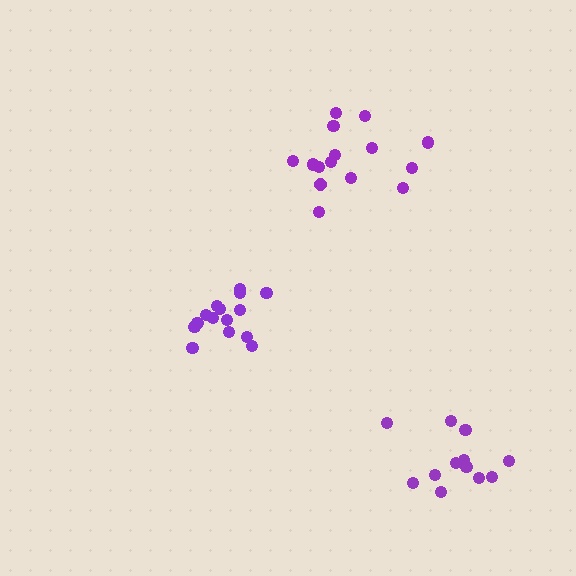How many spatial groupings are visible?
There are 3 spatial groupings.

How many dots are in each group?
Group 1: 15 dots, Group 2: 15 dots, Group 3: 12 dots (42 total).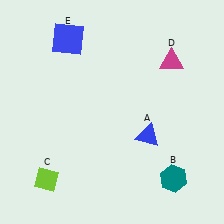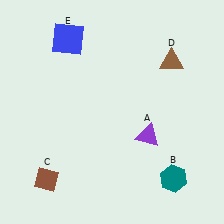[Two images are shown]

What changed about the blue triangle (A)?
In Image 1, A is blue. In Image 2, it changed to purple.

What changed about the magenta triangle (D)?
In Image 1, D is magenta. In Image 2, it changed to brown.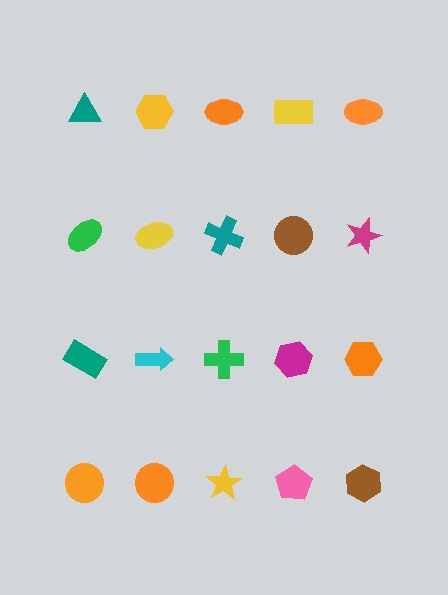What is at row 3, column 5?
An orange hexagon.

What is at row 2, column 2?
A yellow ellipse.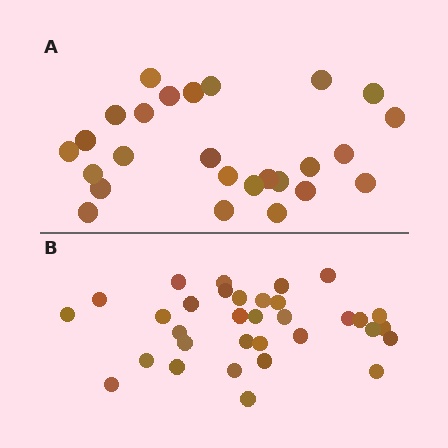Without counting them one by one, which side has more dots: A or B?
Region B (the bottom region) has more dots.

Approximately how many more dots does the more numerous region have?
Region B has roughly 8 or so more dots than region A.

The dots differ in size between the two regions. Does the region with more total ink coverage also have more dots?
No. Region A has more total ink coverage because its dots are larger, but region B actually contains more individual dots. Total area can be misleading — the number of items is what matters here.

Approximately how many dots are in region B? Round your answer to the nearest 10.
About 30 dots. (The exact count is 33, which rounds to 30.)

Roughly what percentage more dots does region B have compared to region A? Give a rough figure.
About 25% more.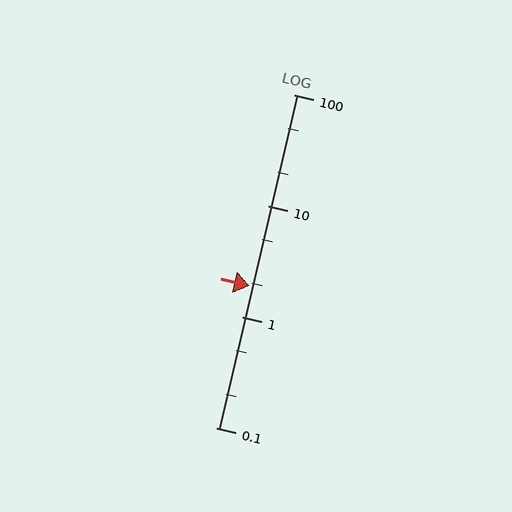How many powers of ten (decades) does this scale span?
The scale spans 3 decades, from 0.1 to 100.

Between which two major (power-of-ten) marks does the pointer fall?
The pointer is between 1 and 10.